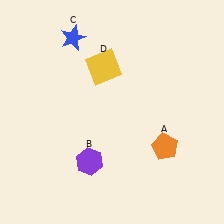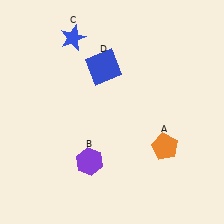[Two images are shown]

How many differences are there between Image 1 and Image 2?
There is 1 difference between the two images.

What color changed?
The square (D) changed from yellow in Image 1 to blue in Image 2.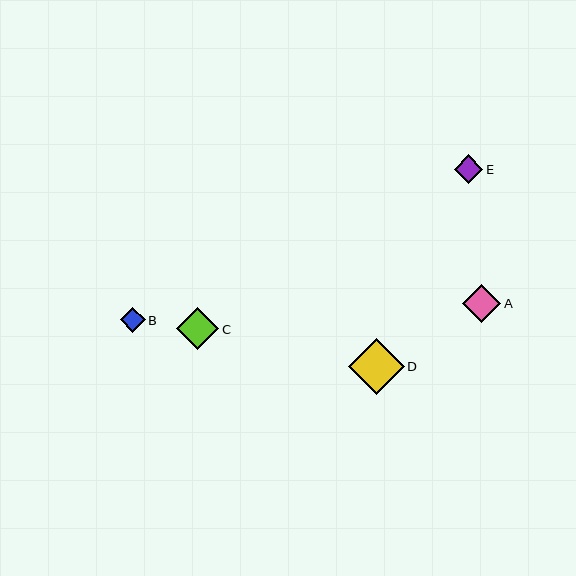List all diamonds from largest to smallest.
From largest to smallest: D, C, A, E, B.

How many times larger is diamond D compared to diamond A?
Diamond D is approximately 1.5 times the size of diamond A.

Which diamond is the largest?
Diamond D is the largest with a size of approximately 56 pixels.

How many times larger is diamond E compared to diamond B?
Diamond E is approximately 1.1 times the size of diamond B.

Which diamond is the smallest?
Diamond B is the smallest with a size of approximately 25 pixels.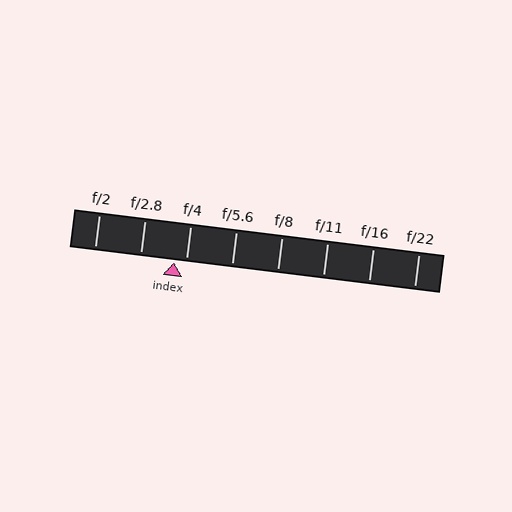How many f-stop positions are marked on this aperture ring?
There are 8 f-stop positions marked.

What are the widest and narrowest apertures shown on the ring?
The widest aperture shown is f/2 and the narrowest is f/22.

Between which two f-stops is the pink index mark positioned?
The index mark is between f/2.8 and f/4.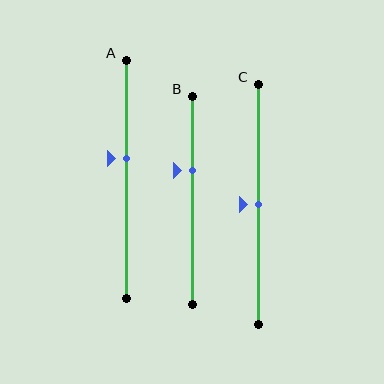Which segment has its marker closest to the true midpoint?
Segment C has its marker closest to the true midpoint.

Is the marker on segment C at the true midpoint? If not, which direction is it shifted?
Yes, the marker on segment C is at the true midpoint.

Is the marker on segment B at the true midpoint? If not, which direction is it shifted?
No, the marker on segment B is shifted upward by about 14% of the segment length.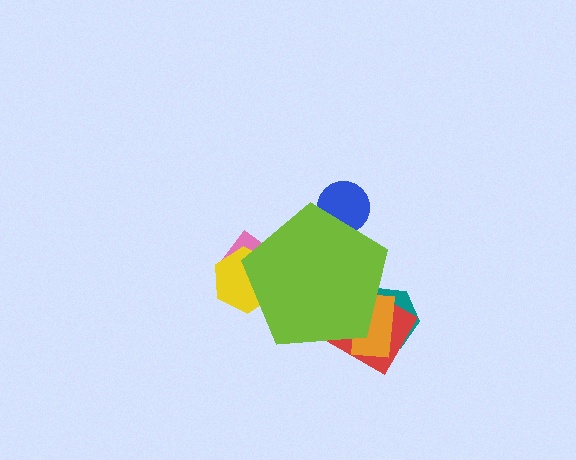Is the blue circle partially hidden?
Yes, the blue circle is partially hidden behind the lime pentagon.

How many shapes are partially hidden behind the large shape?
6 shapes are partially hidden.